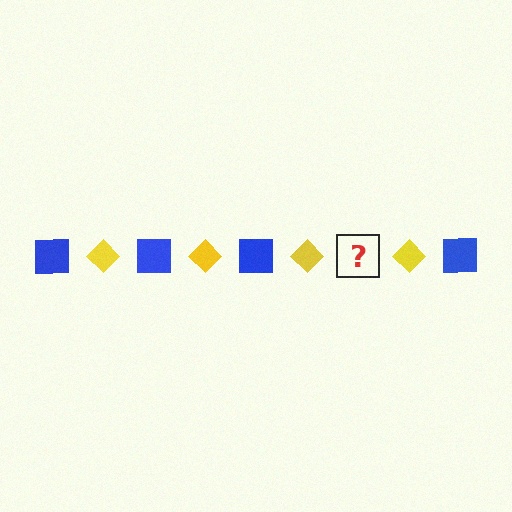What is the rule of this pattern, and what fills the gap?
The rule is that the pattern alternates between blue square and yellow diamond. The gap should be filled with a blue square.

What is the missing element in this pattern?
The missing element is a blue square.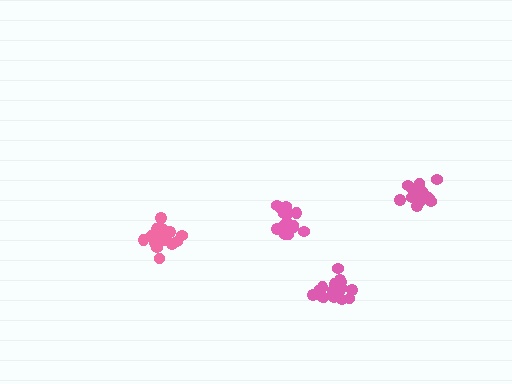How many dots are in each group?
Group 1: 18 dots, Group 2: 19 dots, Group 3: 18 dots, Group 4: 18 dots (73 total).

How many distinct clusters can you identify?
There are 4 distinct clusters.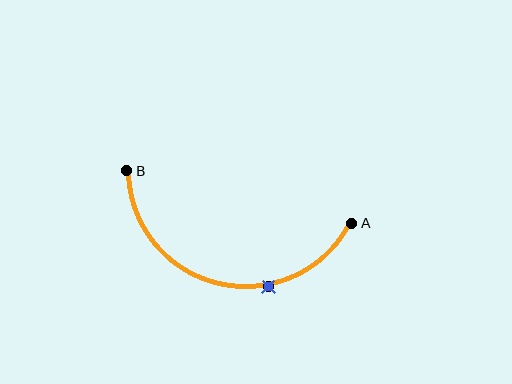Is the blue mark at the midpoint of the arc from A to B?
No. The blue mark lies on the arc but is closer to endpoint A. The arc midpoint would be at the point on the curve equidistant along the arc from both A and B.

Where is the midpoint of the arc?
The arc midpoint is the point on the curve farthest from the straight line joining A and B. It sits below that line.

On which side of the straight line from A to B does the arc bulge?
The arc bulges below the straight line connecting A and B.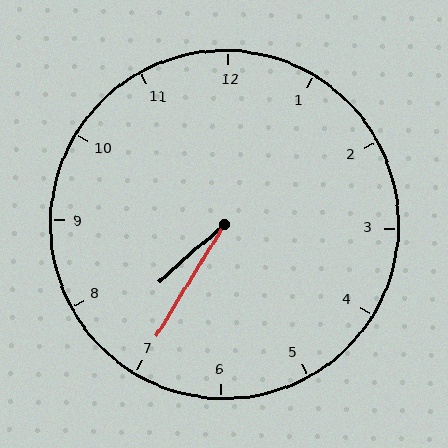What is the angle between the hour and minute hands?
Approximately 18 degrees.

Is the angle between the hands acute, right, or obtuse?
It is acute.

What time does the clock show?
7:35.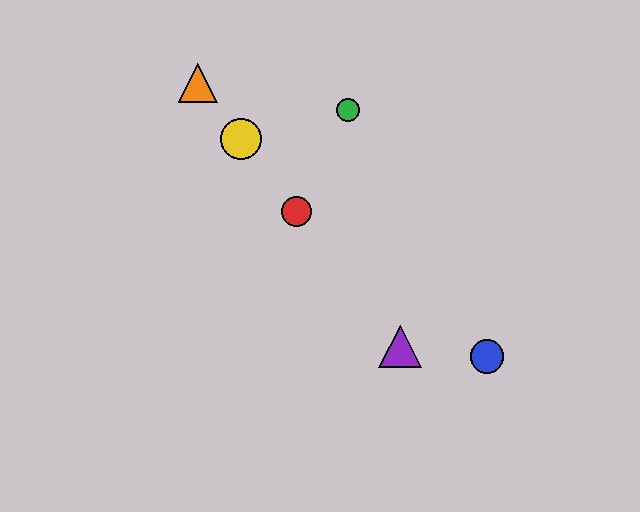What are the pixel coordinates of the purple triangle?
The purple triangle is at (400, 347).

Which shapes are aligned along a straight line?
The red circle, the yellow circle, the purple triangle, the orange triangle are aligned along a straight line.